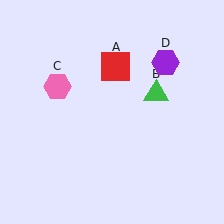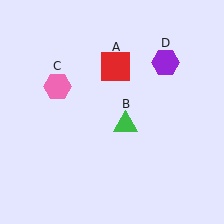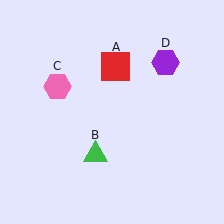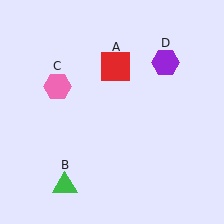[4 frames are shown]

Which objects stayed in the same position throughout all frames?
Red square (object A) and pink hexagon (object C) and purple hexagon (object D) remained stationary.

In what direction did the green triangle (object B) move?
The green triangle (object B) moved down and to the left.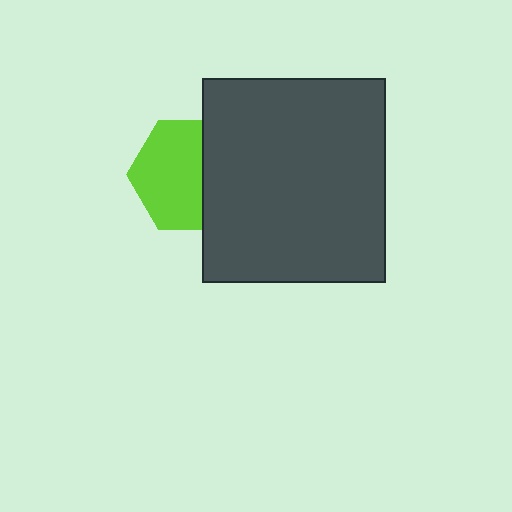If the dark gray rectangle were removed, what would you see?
You would see the complete lime hexagon.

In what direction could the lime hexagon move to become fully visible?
The lime hexagon could move left. That would shift it out from behind the dark gray rectangle entirely.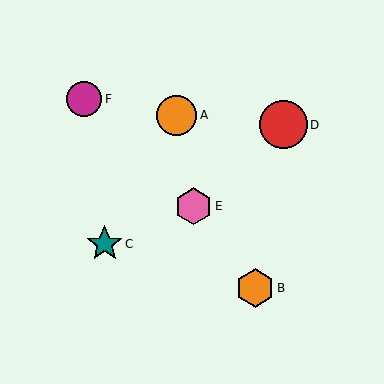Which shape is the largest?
The red circle (labeled D) is the largest.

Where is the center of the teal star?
The center of the teal star is at (105, 244).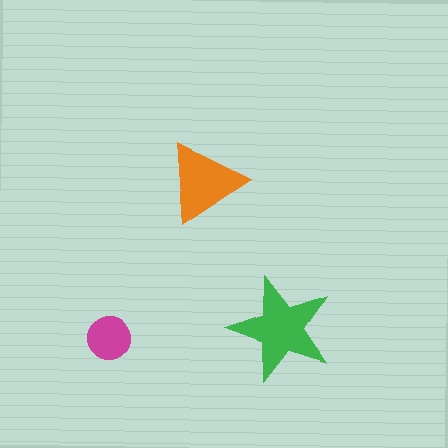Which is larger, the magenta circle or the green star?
The green star.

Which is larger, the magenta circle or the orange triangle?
The orange triangle.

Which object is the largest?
The green star.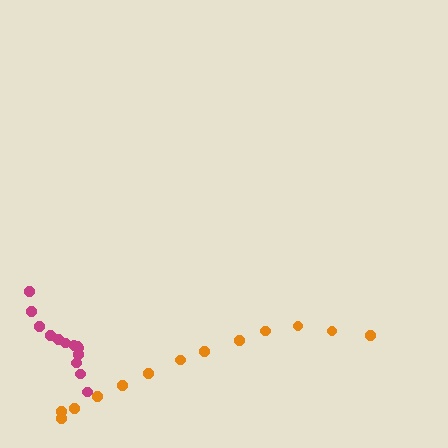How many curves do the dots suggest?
There are 2 distinct paths.